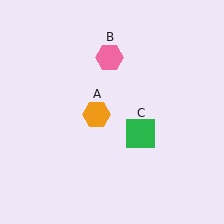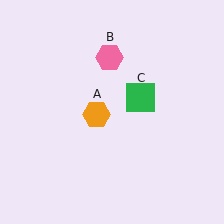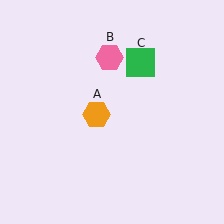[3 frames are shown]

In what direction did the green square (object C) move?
The green square (object C) moved up.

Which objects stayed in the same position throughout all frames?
Orange hexagon (object A) and pink hexagon (object B) remained stationary.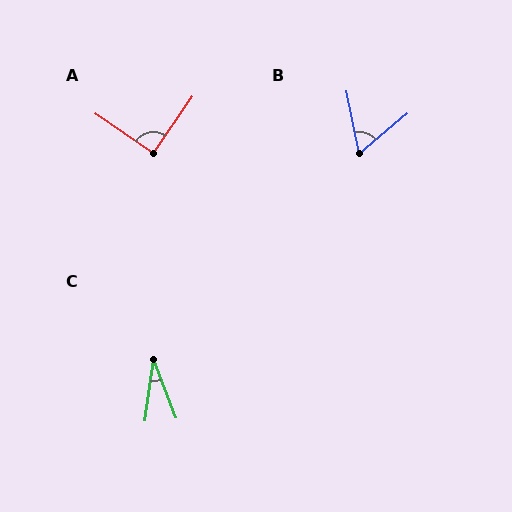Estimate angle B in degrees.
Approximately 61 degrees.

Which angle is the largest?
A, at approximately 90 degrees.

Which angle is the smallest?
C, at approximately 29 degrees.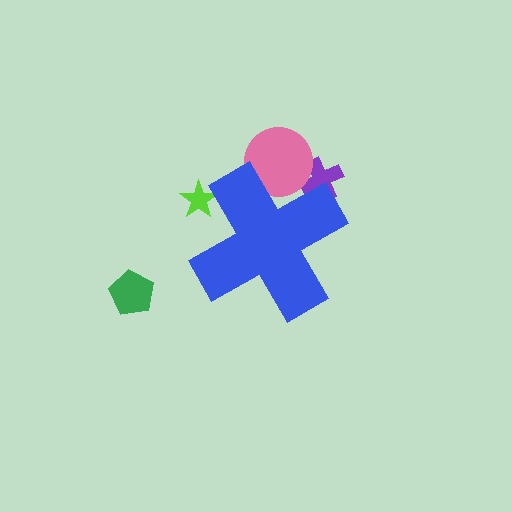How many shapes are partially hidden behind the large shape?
4 shapes are partially hidden.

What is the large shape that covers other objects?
A blue cross.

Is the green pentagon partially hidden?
No, the green pentagon is fully visible.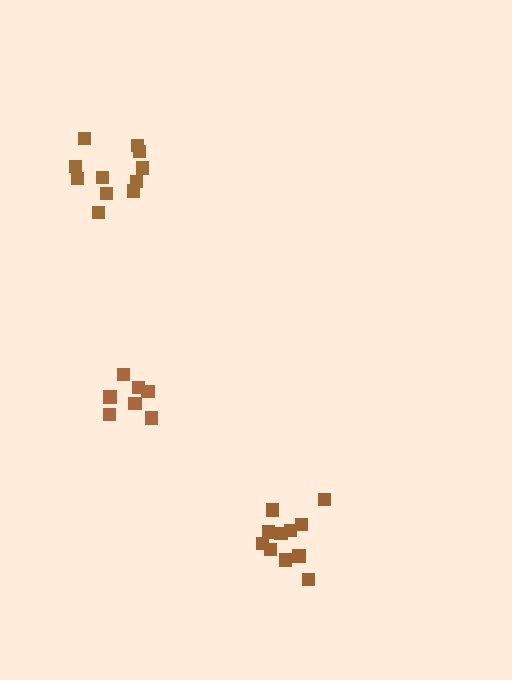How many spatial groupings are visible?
There are 3 spatial groupings.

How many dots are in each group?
Group 1: 11 dots, Group 2: 11 dots, Group 3: 7 dots (29 total).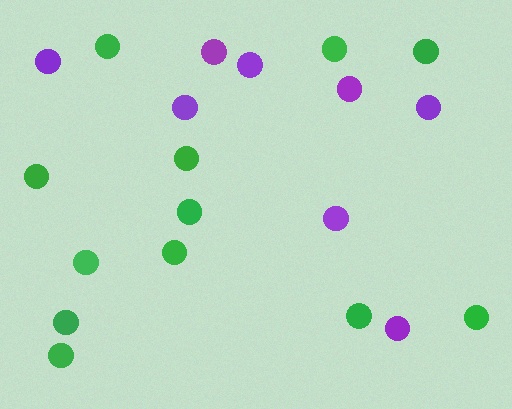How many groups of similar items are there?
There are 2 groups: one group of purple circles (8) and one group of green circles (12).